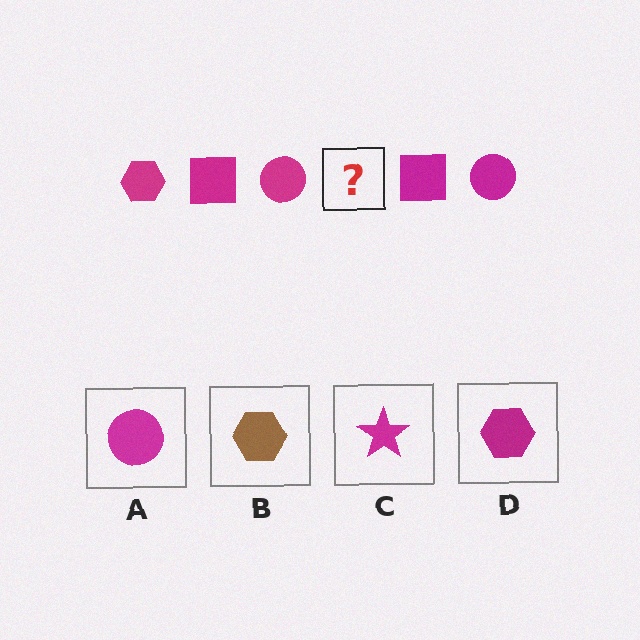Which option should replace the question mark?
Option D.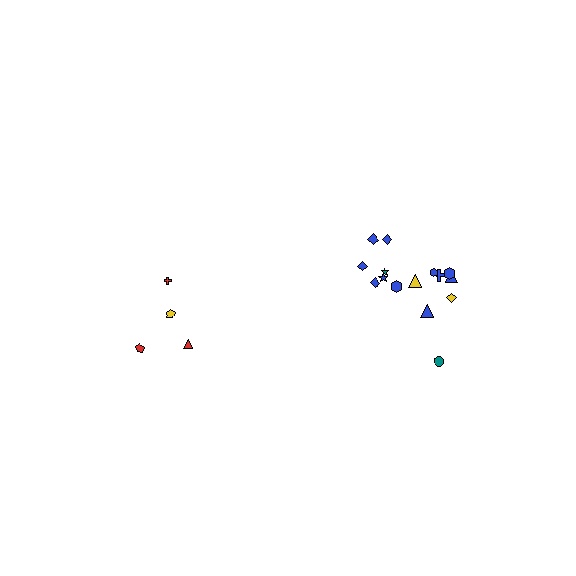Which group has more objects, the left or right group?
The right group.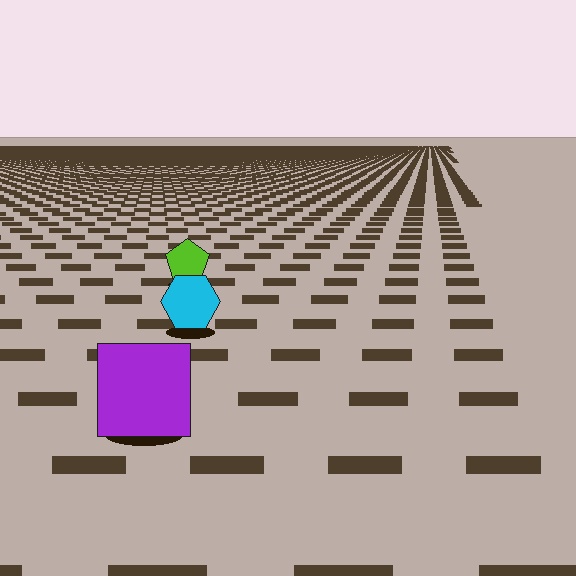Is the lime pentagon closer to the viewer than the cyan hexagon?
No. The cyan hexagon is closer — you can tell from the texture gradient: the ground texture is coarser near it.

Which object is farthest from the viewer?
The lime pentagon is farthest from the viewer. It appears smaller and the ground texture around it is denser.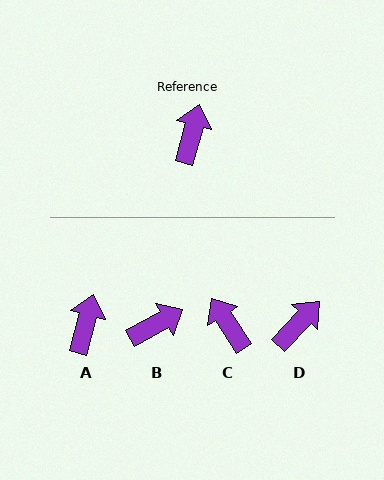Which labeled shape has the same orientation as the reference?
A.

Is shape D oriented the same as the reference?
No, it is off by about 29 degrees.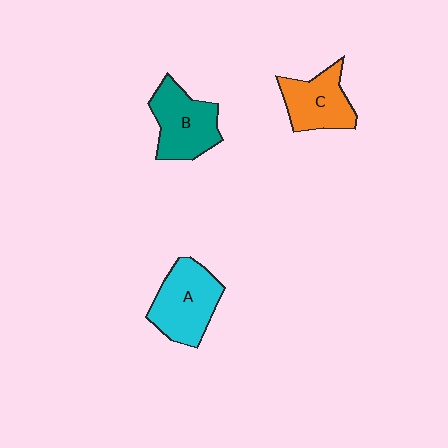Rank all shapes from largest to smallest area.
From largest to smallest: A (cyan), B (teal), C (orange).